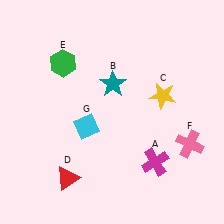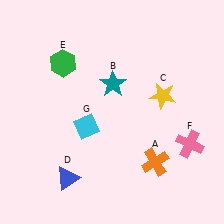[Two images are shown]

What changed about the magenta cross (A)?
In Image 1, A is magenta. In Image 2, it changed to orange.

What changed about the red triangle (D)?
In Image 1, D is red. In Image 2, it changed to blue.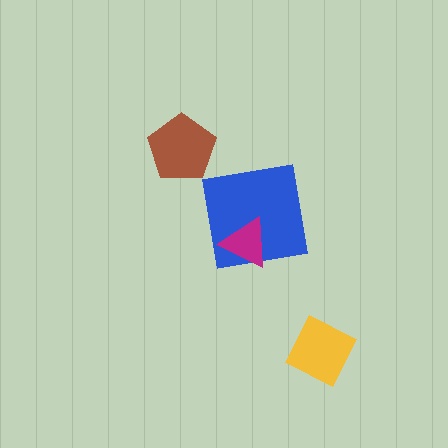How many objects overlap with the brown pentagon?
0 objects overlap with the brown pentagon.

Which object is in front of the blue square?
The magenta triangle is in front of the blue square.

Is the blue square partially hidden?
Yes, it is partially covered by another shape.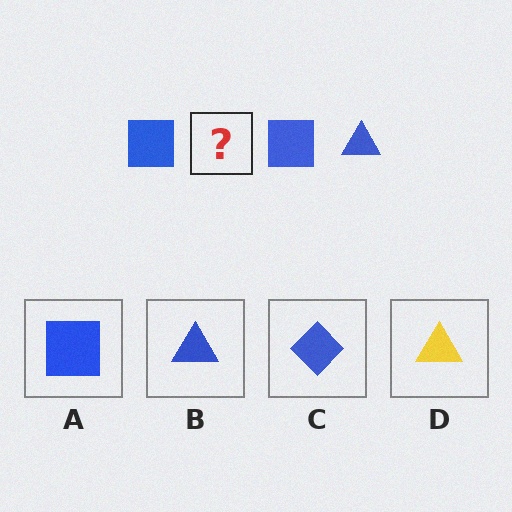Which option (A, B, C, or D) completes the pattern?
B.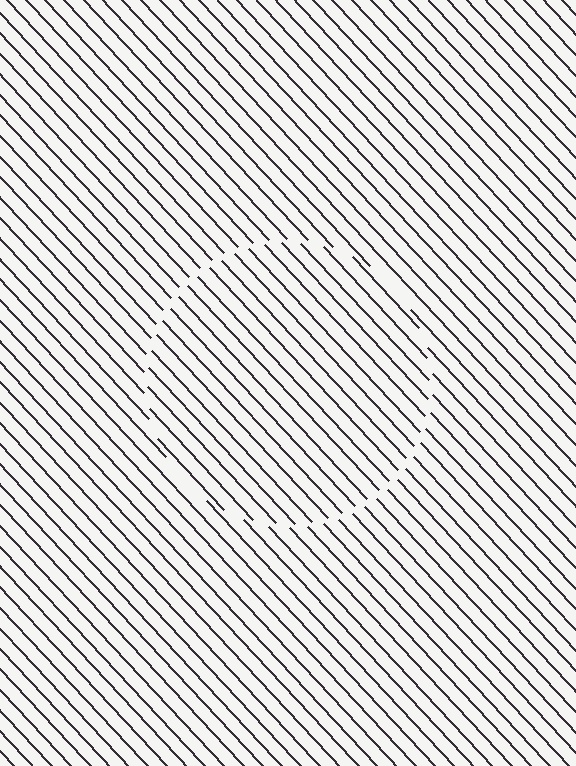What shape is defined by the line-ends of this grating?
An illusory circle. The interior of the shape contains the same grating, shifted by half a period — the contour is defined by the phase discontinuity where line-ends from the inner and outer gratings abut.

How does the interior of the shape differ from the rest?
The interior of the shape contains the same grating, shifted by half a period — the contour is defined by the phase discontinuity where line-ends from the inner and outer gratings abut.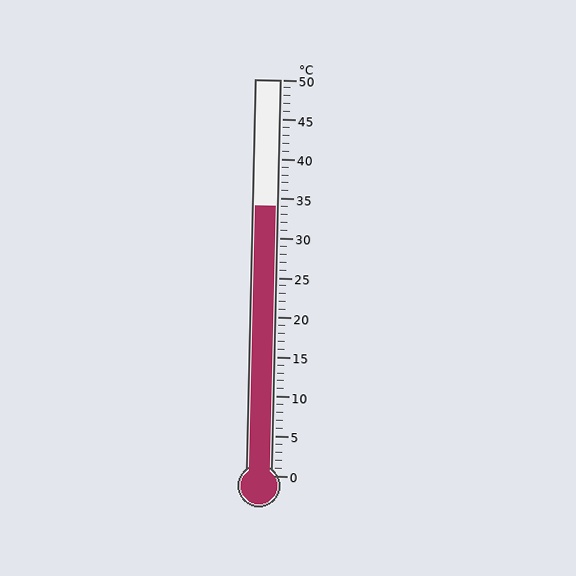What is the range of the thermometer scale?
The thermometer scale ranges from 0°C to 50°C.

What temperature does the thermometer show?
The thermometer shows approximately 34°C.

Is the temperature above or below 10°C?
The temperature is above 10°C.